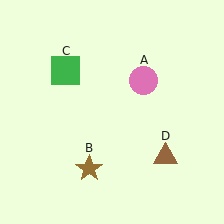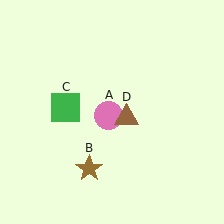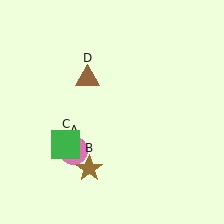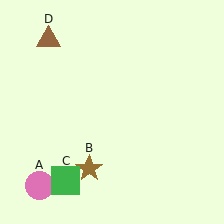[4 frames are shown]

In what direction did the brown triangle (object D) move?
The brown triangle (object D) moved up and to the left.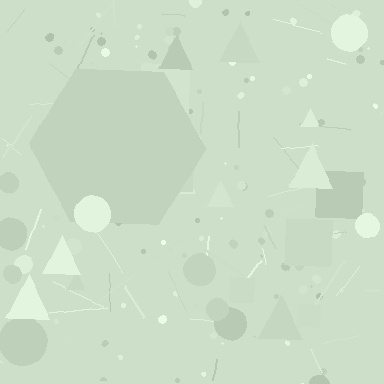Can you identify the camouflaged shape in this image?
The camouflaged shape is a hexagon.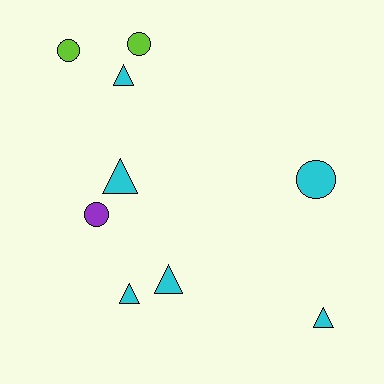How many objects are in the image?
There are 9 objects.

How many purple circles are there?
There is 1 purple circle.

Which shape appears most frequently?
Triangle, with 5 objects.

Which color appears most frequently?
Cyan, with 6 objects.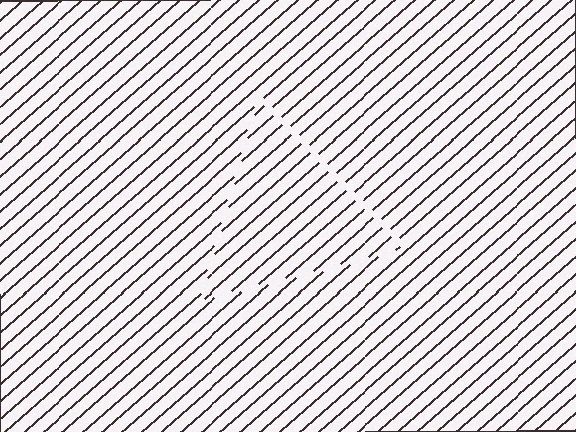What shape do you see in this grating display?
An illusory triangle. The interior of the shape contains the same grating, shifted by half a period — the contour is defined by the phase discontinuity where line-ends from the inner and outer gratings abut.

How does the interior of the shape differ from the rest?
The interior of the shape contains the same grating, shifted by half a period — the contour is defined by the phase discontinuity where line-ends from the inner and outer gratings abut.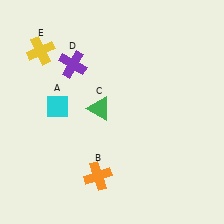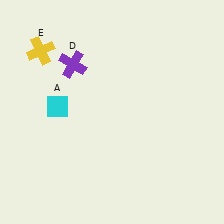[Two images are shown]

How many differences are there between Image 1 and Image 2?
There are 2 differences between the two images.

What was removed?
The orange cross (B), the green triangle (C) were removed in Image 2.